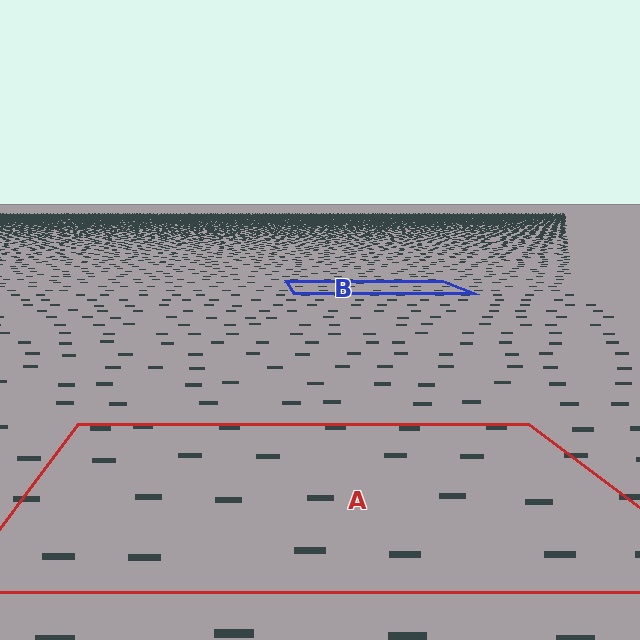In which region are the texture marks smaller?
The texture marks are smaller in region B, because it is farther away.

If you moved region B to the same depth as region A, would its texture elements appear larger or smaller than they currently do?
They would appear larger. At a closer depth, the same texture elements are projected at a bigger on-screen size.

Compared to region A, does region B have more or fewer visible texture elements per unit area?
Region B has more texture elements per unit area — they are packed more densely because it is farther away.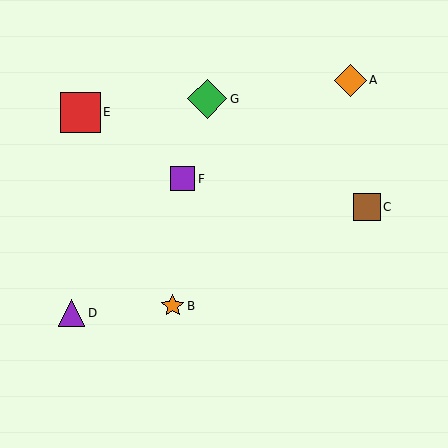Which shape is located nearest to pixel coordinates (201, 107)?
The green diamond (labeled G) at (207, 99) is nearest to that location.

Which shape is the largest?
The red square (labeled E) is the largest.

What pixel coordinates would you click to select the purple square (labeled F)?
Click at (183, 179) to select the purple square F.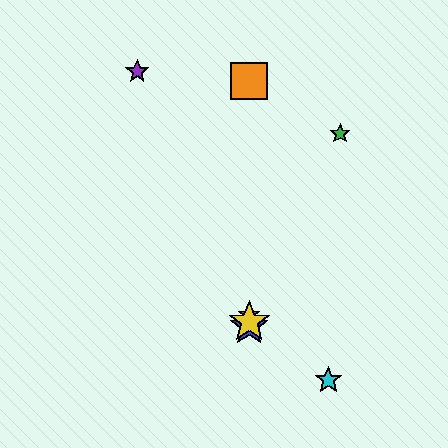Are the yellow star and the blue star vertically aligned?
Yes, both are at x≈249.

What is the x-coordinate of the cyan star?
The cyan star is at x≈328.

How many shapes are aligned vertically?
4 shapes (the red star, the blue star, the yellow star, the orange square) are aligned vertically.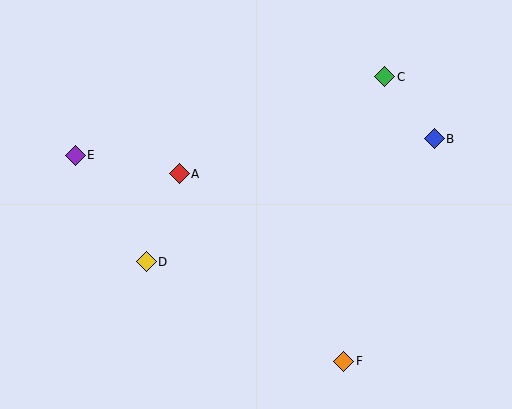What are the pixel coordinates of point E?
Point E is at (75, 155).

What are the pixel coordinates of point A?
Point A is at (179, 174).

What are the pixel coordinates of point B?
Point B is at (434, 139).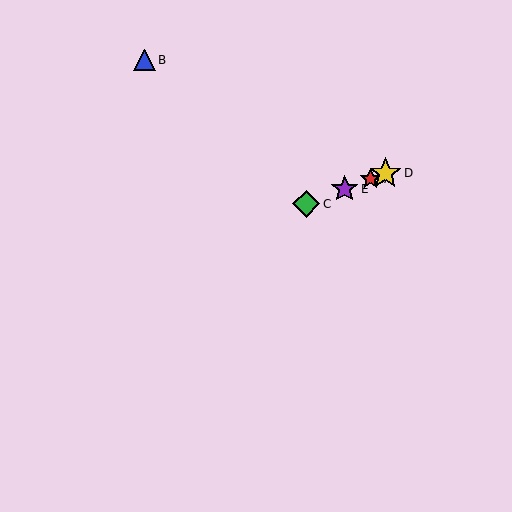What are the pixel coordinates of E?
Object E is at (345, 189).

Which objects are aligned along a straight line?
Objects A, C, D, E are aligned along a straight line.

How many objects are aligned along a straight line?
4 objects (A, C, D, E) are aligned along a straight line.